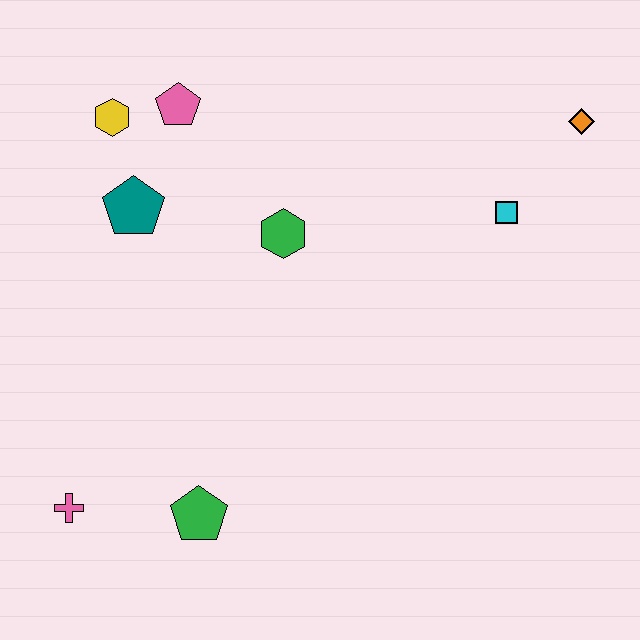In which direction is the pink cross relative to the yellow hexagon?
The pink cross is below the yellow hexagon.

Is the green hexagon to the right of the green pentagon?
Yes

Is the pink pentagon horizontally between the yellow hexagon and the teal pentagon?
No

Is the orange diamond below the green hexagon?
No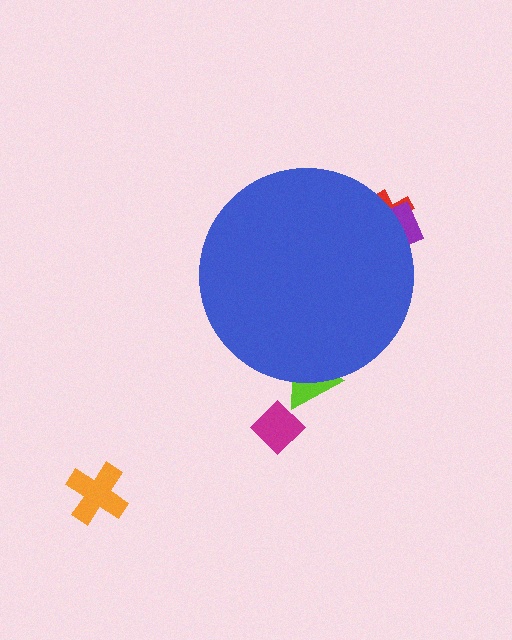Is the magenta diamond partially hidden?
No, the magenta diamond is fully visible.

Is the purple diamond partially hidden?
Yes, the purple diamond is partially hidden behind the blue circle.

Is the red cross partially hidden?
Yes, the red cross is partially hidden behind the blue circle.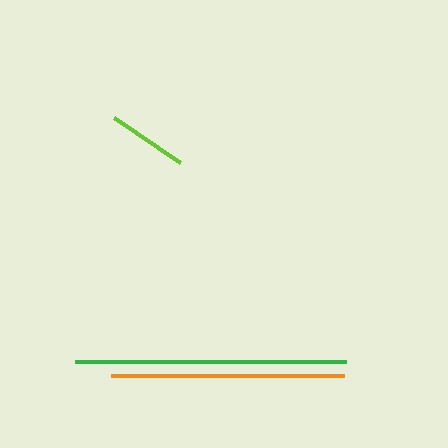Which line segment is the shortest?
The lime line is the shortest at approximately 80 pixels.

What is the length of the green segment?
The green segment is approximately 271 pixels long.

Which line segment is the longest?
The green line is the longest at approximately 271 pixels.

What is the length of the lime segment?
The lime segment is approximately 80 pixels long.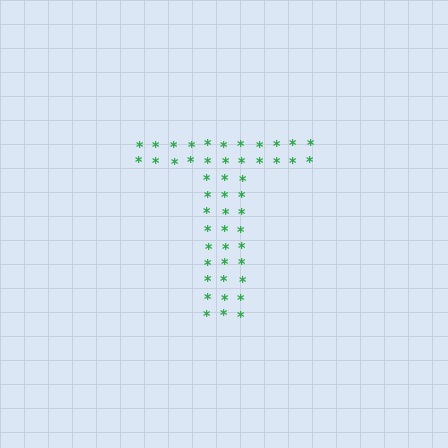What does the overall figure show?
The overall figure shows the letter T.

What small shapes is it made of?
It is made of small asterisks.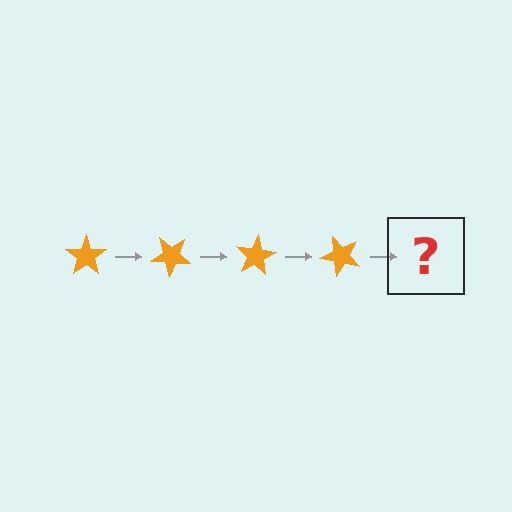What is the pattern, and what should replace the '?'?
The pattern is that the star rotates 40 degrees each step. The '?' should be an orange star rotated 160 degrees.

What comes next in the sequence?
The next element should be an orange star rotated 160 degrees.